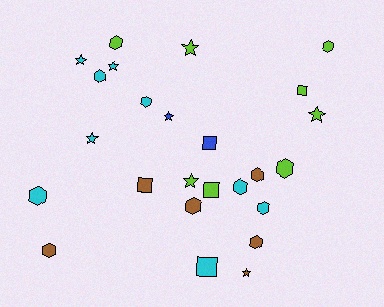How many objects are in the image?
There are 25 objects.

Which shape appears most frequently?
Hexagon, with 12 objects.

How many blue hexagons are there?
There are no blue hexagons.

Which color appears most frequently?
Cyan, with 9 objects.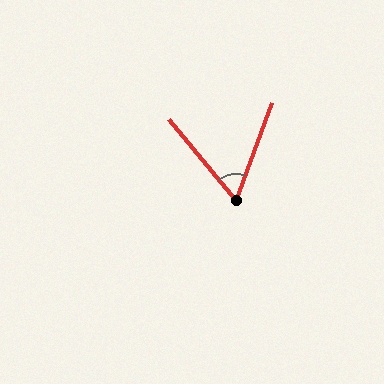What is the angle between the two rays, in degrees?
Approximately 59 degrees.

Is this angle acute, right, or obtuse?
It is acute.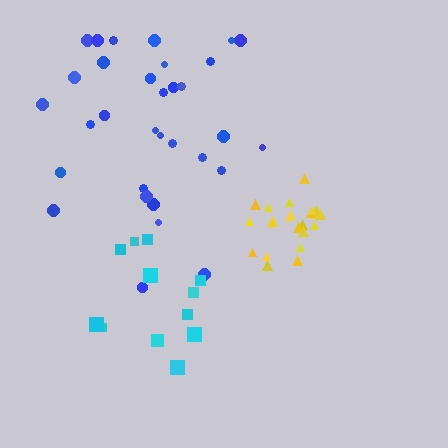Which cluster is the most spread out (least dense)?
Blue.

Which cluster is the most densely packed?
Yellow.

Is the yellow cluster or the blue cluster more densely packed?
Yellow.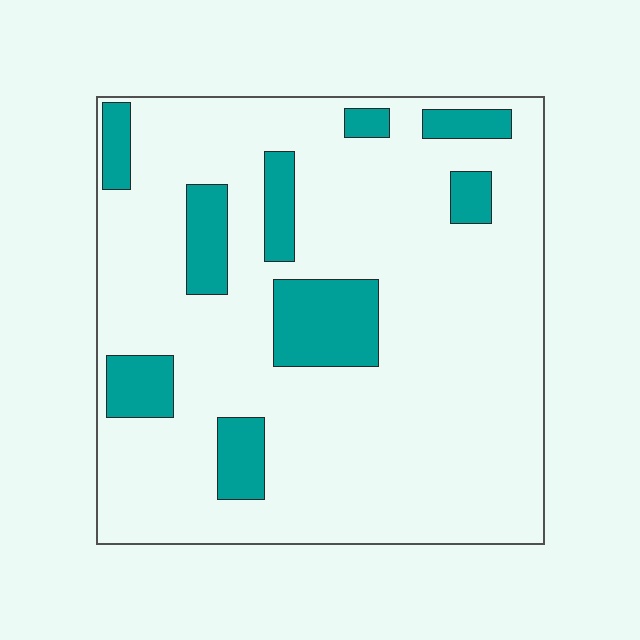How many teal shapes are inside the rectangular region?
9.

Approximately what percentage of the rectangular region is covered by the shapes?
Approximately 15%.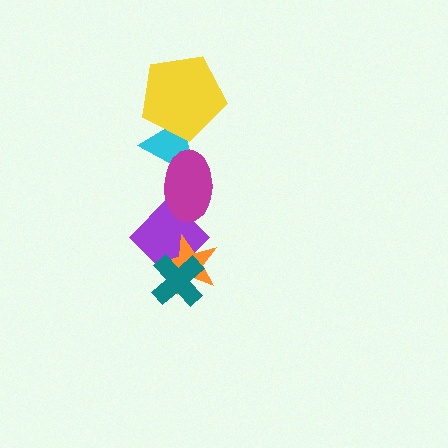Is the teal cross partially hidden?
No, no other shape covers it.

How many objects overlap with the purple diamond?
3 objects overlap with the purple diamond.